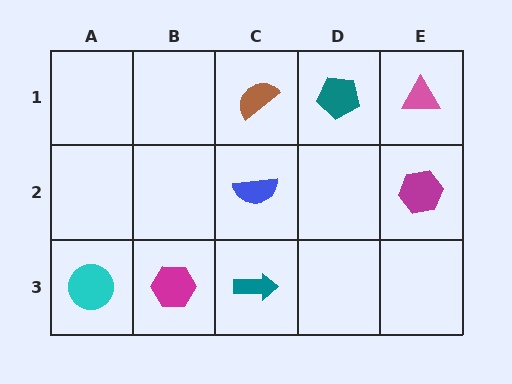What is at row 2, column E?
A magenta hexagon.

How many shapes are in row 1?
3 shapes.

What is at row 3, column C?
A teal arrow.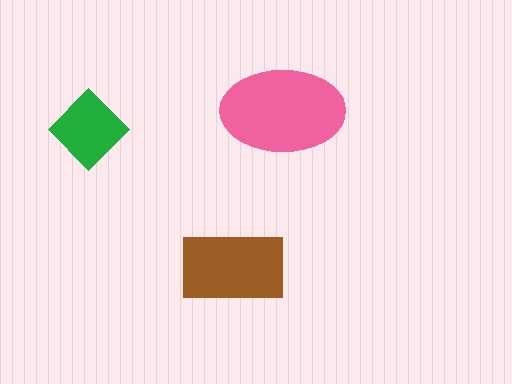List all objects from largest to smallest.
The pink ellipse, the brown rectangle, the green diamond.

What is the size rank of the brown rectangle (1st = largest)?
2nd.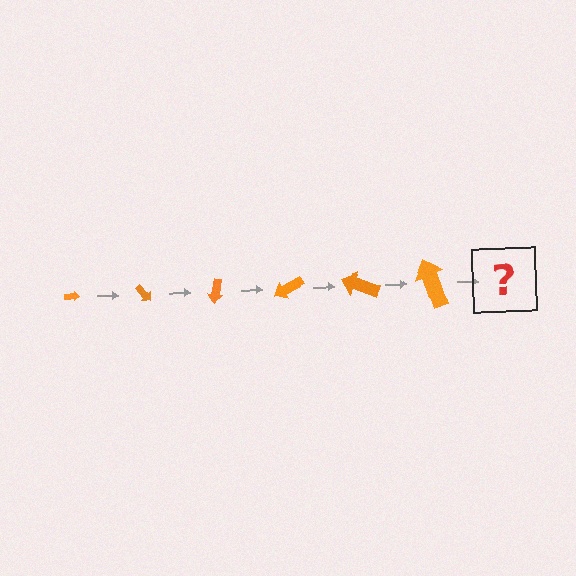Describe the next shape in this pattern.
It should be an arrow, larger than the previous one and rotated 300 degrees from the start.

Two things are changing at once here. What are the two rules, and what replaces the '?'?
The two rules are that the arrow grows larger each step and it rotates 50 degrees each step. The '?' should be an arrow, larger than the previous one and rotated 300 degrees from the start.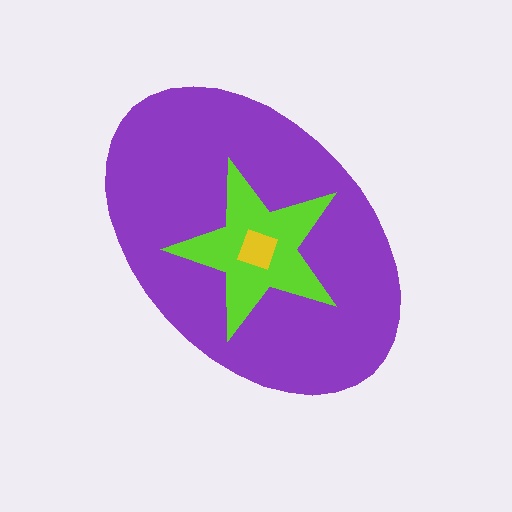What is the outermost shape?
The purple ellipse.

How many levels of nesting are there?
3.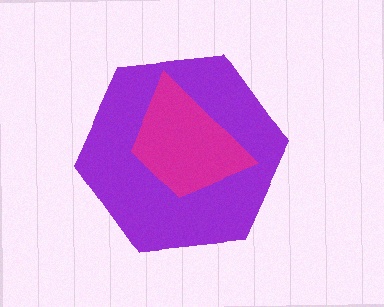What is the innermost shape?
The magenta trapezoid.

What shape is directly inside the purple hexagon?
The magenta trapezoid.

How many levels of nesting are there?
2.